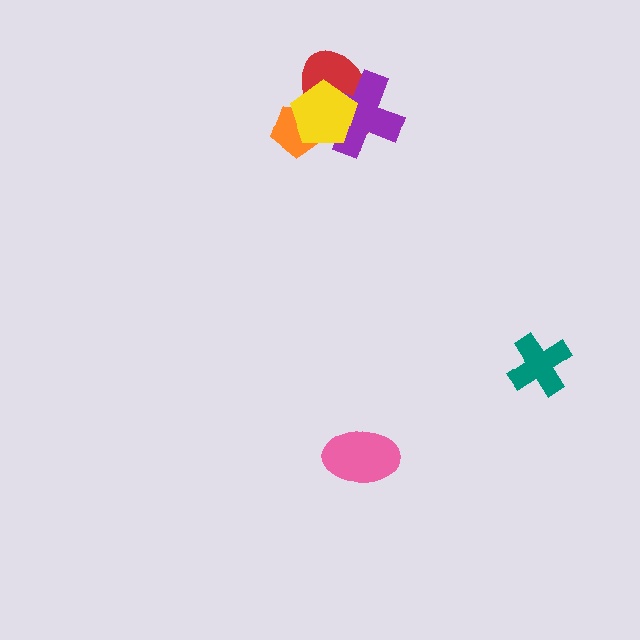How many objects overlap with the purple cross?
3 objects overlap with the purple cross.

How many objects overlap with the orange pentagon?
3 objects overlap with the orange pentagon.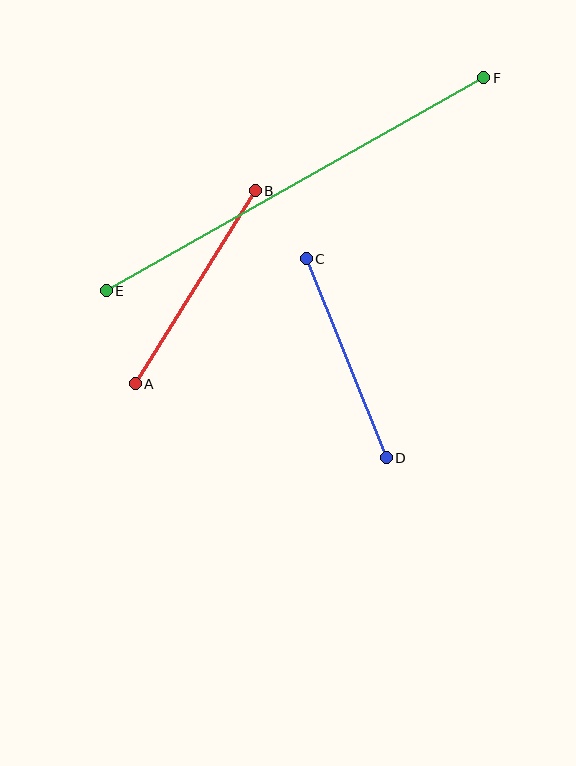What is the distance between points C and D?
The distance is approximately 214 pixels.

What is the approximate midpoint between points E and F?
The midpoint is at approximately (295, 184) pixels.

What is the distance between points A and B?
The distance is approximately 227 pixels.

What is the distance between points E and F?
The distance is approximately 434 pixels.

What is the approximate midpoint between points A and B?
The midpoint is at approximately (195, 287) pixels.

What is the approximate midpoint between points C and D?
The midpoint is at approximately (346, 358) pixels.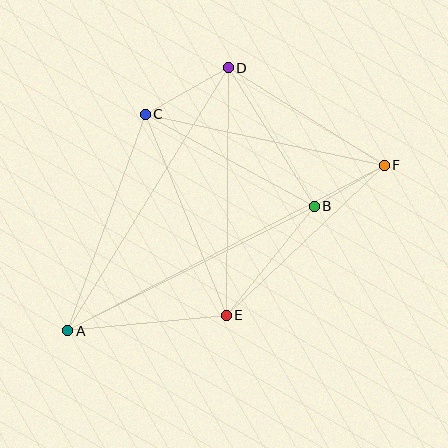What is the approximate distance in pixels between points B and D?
The distance between B and D is approximately 163 pixels.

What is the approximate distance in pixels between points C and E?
The distance between C and E is approximately 217 pixels.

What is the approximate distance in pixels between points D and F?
The distance between D and F is approximately 184 pixels.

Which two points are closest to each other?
Points B and F are closest to each other.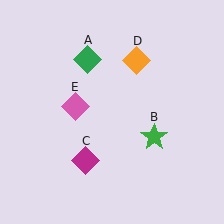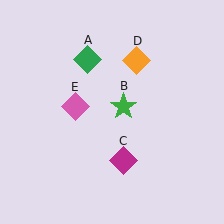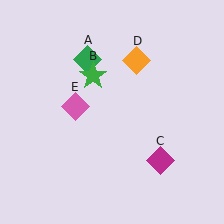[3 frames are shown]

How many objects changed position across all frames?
2 objects changed position: green star (object B), magenta diamond (object C).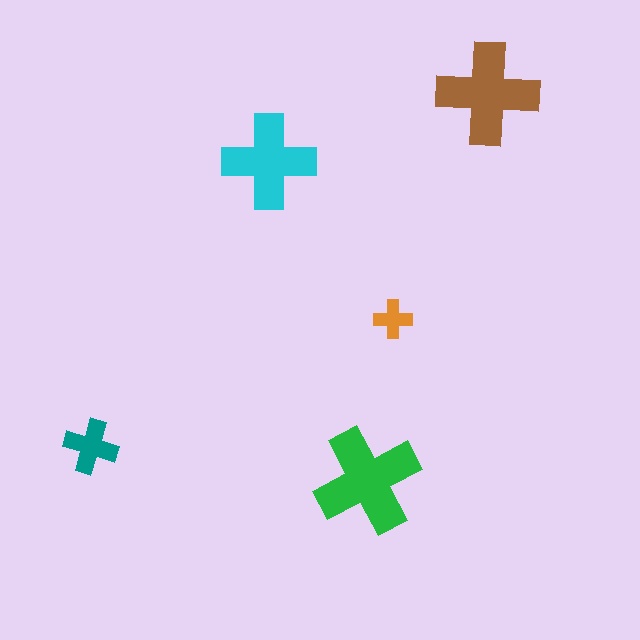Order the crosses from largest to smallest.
the green one, the brown one, the cyan one, the teal one, the orange one.